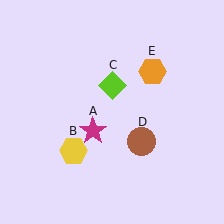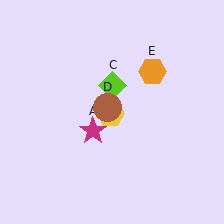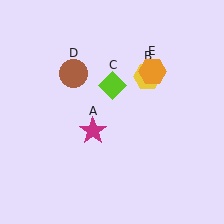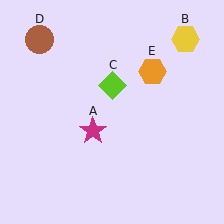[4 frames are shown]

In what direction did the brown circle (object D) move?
The brown circle (object D) moved up and to the left.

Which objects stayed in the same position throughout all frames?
Magenta star (object A) and lime diamond (object C) and orange hexagon (object E) remained stationary.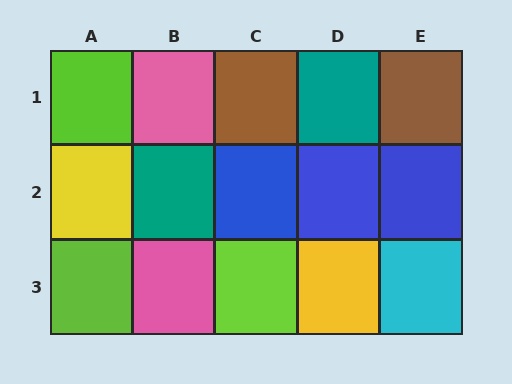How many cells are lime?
3 cells are lime.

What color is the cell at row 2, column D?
Blue.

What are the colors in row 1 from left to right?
Lime, pink, brown, teal, brown.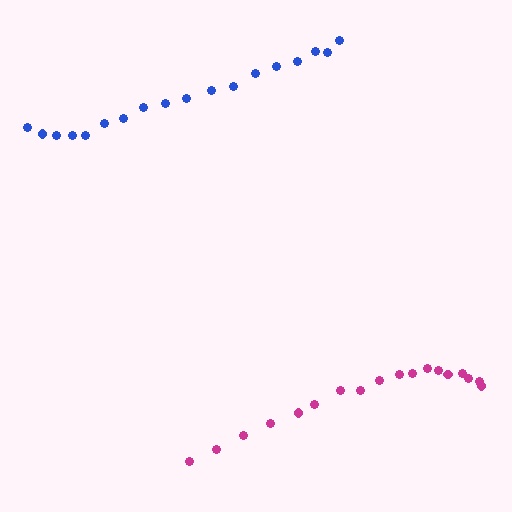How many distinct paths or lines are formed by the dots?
There are 2 distinct paths.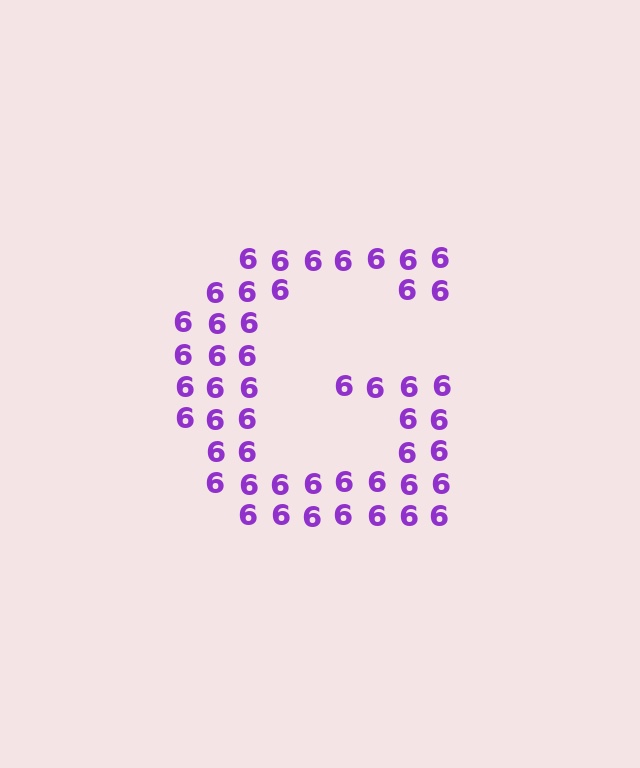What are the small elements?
The small elements are digit 6's.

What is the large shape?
The large shape is the letter G.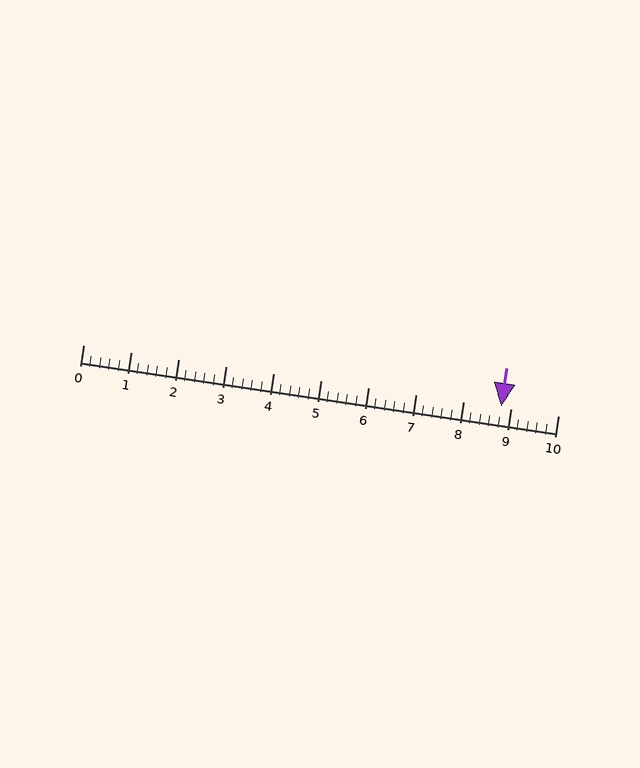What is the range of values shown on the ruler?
The ruler shows values from 0 to 10.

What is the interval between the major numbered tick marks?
The major tick marks are spaced 1 units apart.